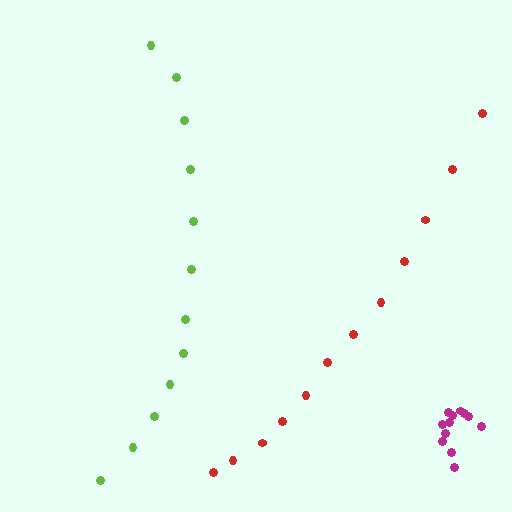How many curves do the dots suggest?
There are 3 distinct paths.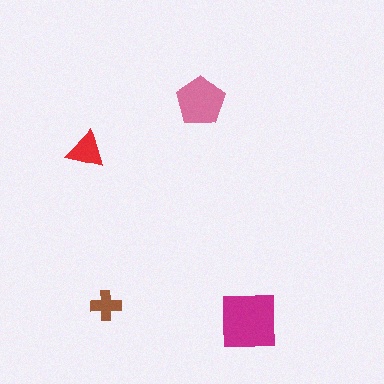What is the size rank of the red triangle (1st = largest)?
3rd.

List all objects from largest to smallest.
The magenta square, the pink pentagon, the red triangle, the brown cross.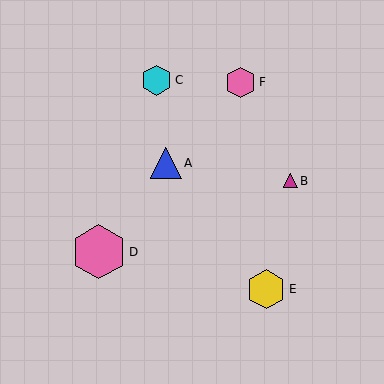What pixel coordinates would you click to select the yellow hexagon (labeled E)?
Click at (266, 289) to select the yellow hexagon E.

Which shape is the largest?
The pink hexagon (labeled D) is the largest.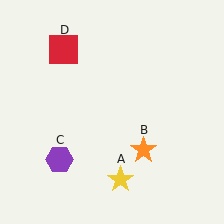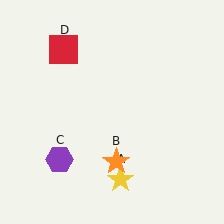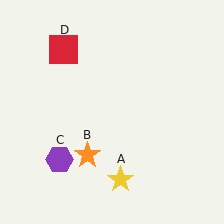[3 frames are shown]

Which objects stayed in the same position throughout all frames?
Yellow star (object A) and purple hexagon (object C) and red square (object D) remained stationary.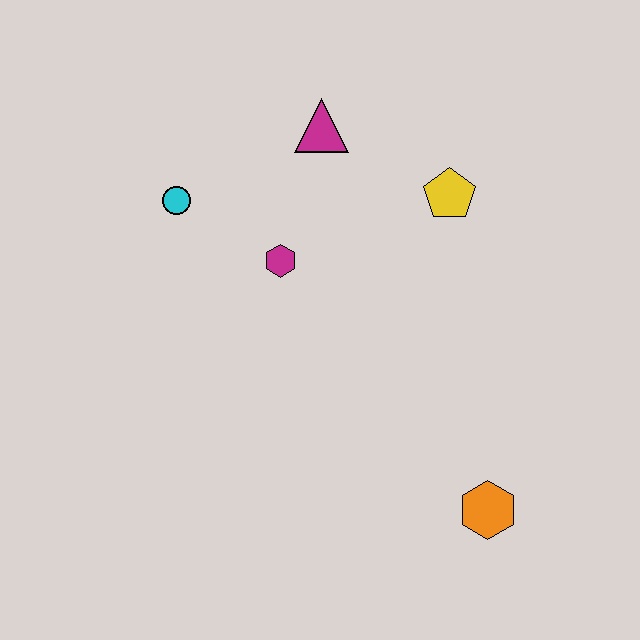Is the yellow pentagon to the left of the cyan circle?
No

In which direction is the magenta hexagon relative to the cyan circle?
The magenta hexagon is to the right of the cyan circle.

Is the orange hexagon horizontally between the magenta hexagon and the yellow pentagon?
No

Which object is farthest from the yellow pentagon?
The orange hexagon is farthest from the yellow pentagon.